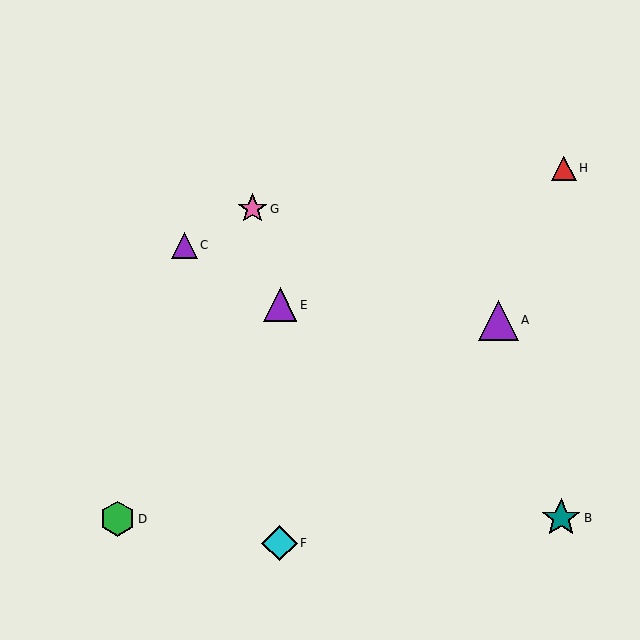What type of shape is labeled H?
Shape H is a red triangle.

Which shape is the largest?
The purple triangle (labeled A) is the largest.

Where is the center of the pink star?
The center of the pink star is at (253, 209).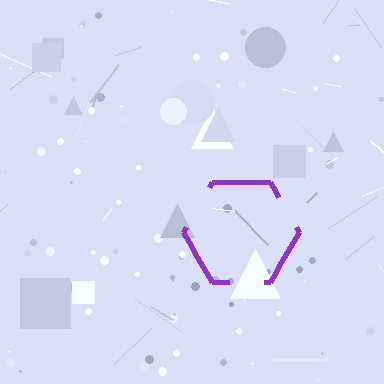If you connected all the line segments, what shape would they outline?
They would outline a hexagon.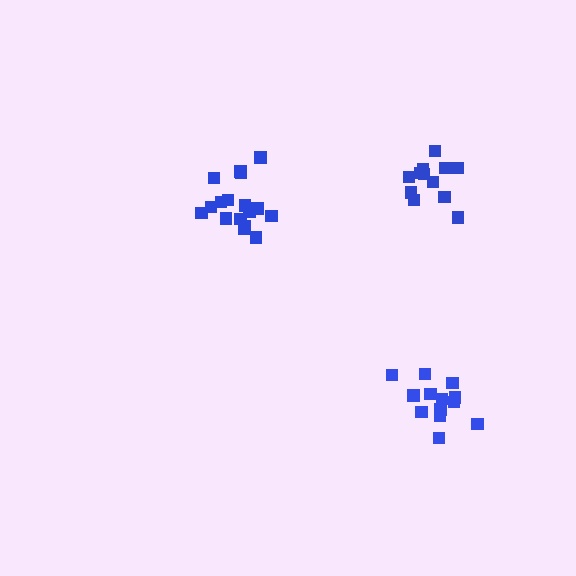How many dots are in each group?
Group 1: 17 dots, Group 2: 13 dots, Group 3: 12 dots (42 total).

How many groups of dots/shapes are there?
There are 3 groups.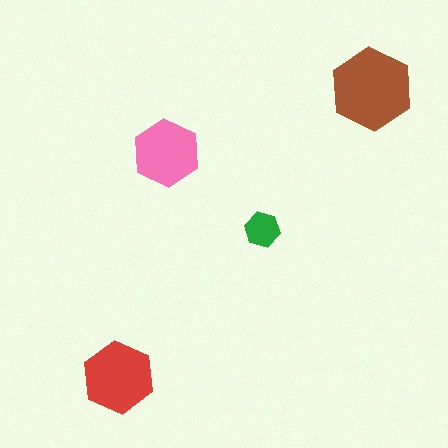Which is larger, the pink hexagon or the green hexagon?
The pink one.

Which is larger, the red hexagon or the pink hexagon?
The red one.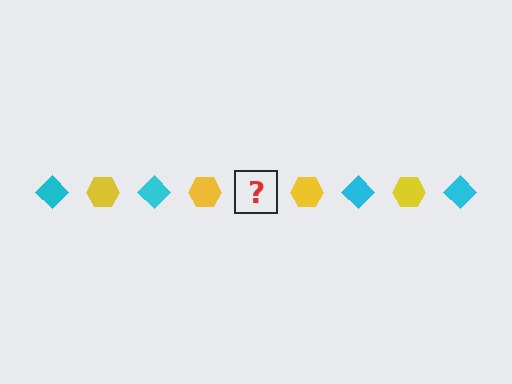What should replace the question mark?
The question mark should be replaced with a cyan diamond.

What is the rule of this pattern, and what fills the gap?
The rule is that the pattern alternates between cyan diamond and yellow hexagon. The gap should be filled with a cyan diamond.